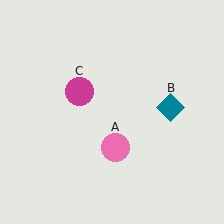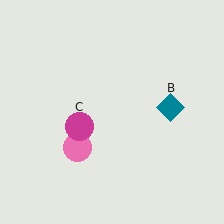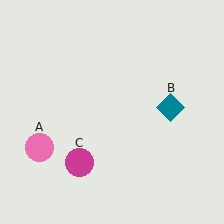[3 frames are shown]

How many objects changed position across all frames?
2 objects changed position: pink circle (object A), magenta circle (object C).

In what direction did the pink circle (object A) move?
The pink circle (object A) moved left.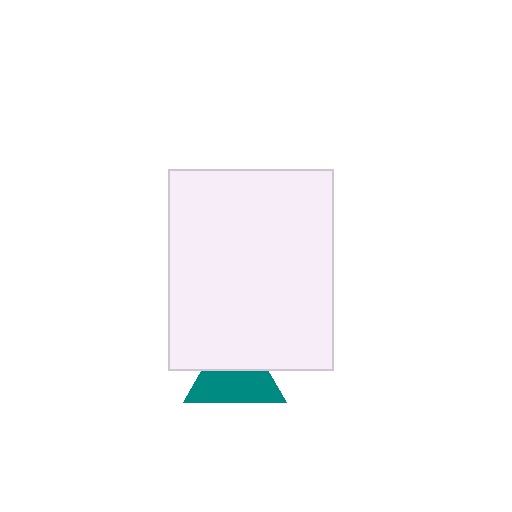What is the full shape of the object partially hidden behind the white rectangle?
The partially hidden object is a teal triangle.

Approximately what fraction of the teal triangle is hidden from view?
Roughly 42% of the teal triangle is hidden behind the white rectangle.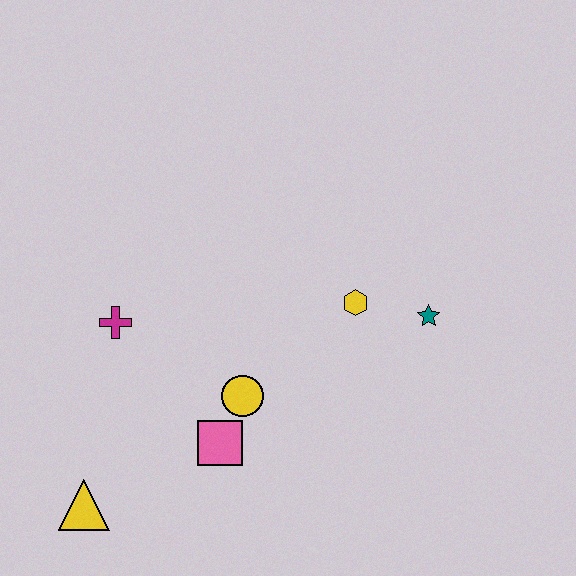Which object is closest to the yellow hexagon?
The teal star is closest to the yellow hexagon.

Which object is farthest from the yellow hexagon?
The yellow triangle is farthest from the yellow hexagon.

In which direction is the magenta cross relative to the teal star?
The magenta cross is to the left of the teal star.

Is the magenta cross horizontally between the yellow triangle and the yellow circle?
Yes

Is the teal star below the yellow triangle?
No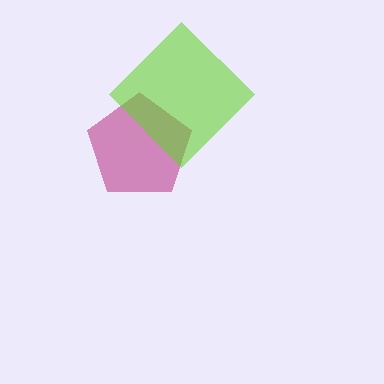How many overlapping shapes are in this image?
There are 2 overlapping shapes in the image.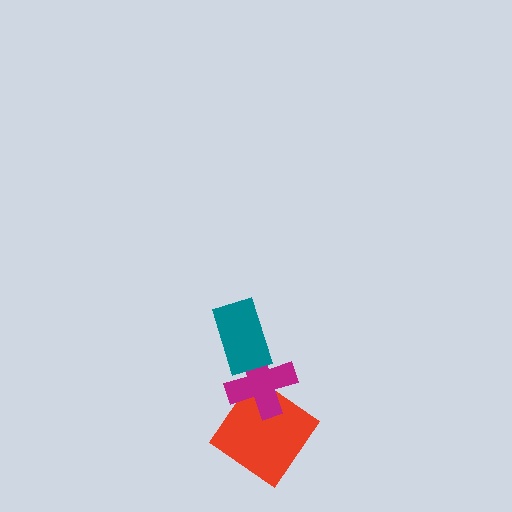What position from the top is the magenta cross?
The magenta cross is 2nd from the top.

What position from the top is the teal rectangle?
The teal rectangle is 1st from the top.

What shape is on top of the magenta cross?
The teal rectangle is on top of the magenta cross.